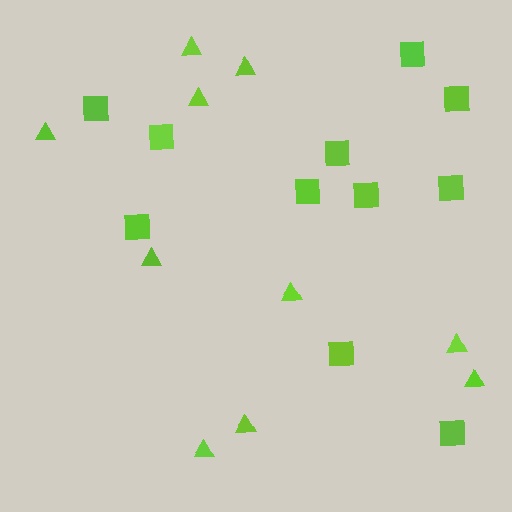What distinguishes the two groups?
There are 2 groups: one group of squares (11) and one group of triangles (10).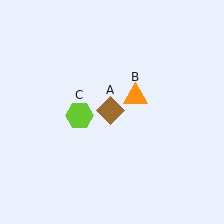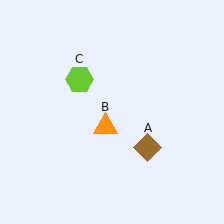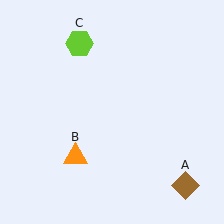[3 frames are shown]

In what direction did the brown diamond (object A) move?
The brown diamond (object A) moved down and to the right.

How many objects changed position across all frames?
3 objects changed position: brown diamond (object A), orange triangle (object B), lime hexagon (object C).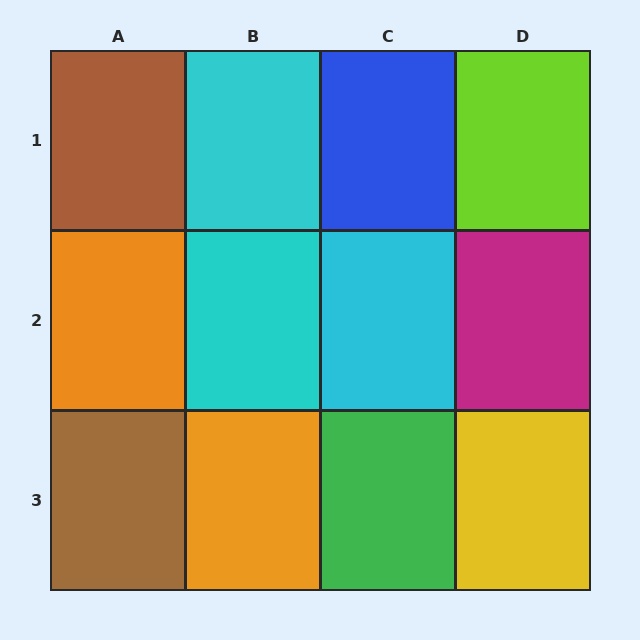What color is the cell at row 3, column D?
Yellow.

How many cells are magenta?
1 cell is magenta.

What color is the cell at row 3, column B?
Orange.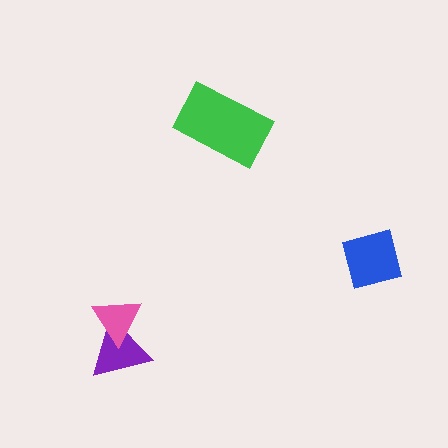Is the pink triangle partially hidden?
No, no other shape covers it.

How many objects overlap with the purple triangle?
1 object overlaps with the purple triangle.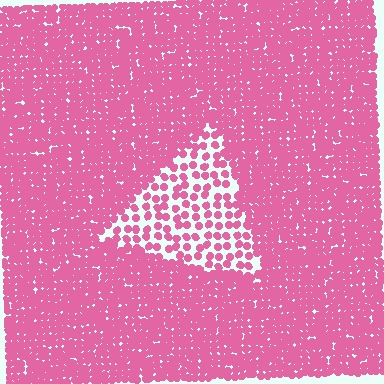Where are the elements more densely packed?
The elements are more densely packed outside the triangle boundary.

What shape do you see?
I see a triangle.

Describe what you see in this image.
The image contains small pink elements arranged at two different densities. A triangle-shaped region is visible where the elements are less densely packed than the surrounding area.